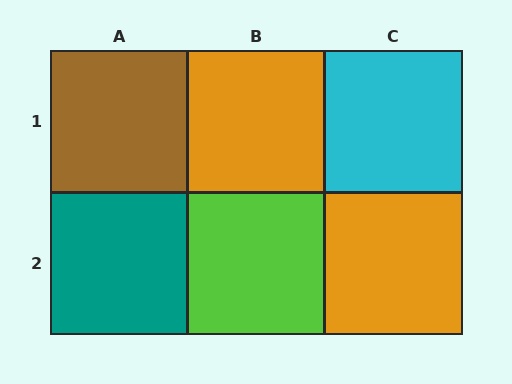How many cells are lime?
1 cell is lime.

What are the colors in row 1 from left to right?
Brown, orange, cyan.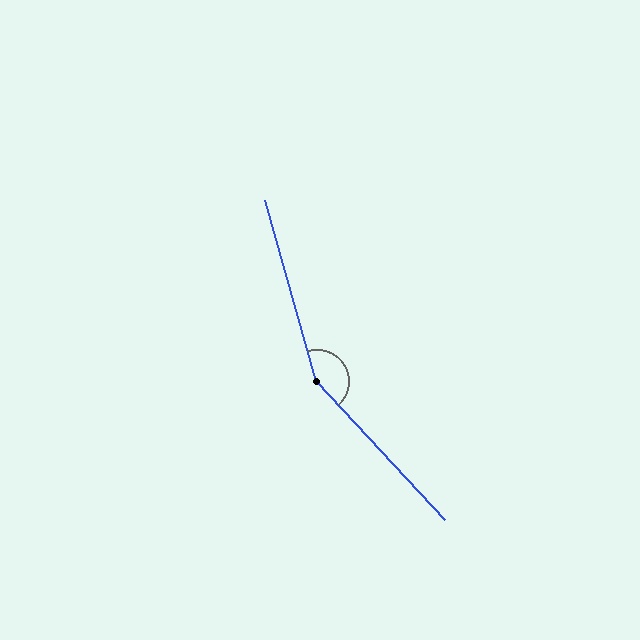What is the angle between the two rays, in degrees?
Approximately 153 degrees.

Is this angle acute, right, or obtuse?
It is obtuse.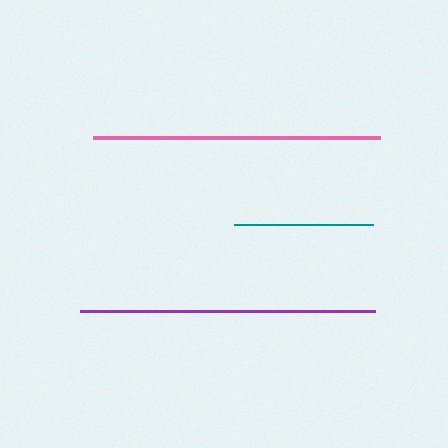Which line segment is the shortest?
The teal line is the shortest at approximately 139 pixels.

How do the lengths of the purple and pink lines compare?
The purple and pink lines are approximately the same length.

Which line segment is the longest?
The purple line is the longest at approximately 295 pixels.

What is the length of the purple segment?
The purple segment is approximately 295 pixels long.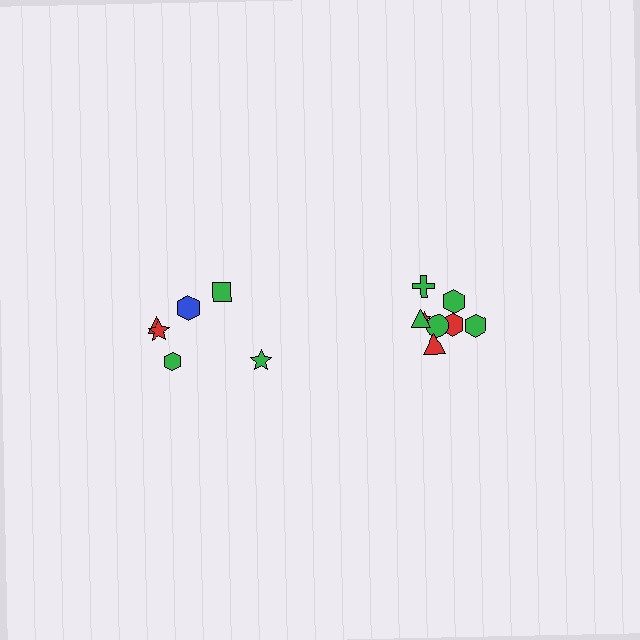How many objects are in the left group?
There are 6 objects.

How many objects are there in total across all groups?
There are 14 objects.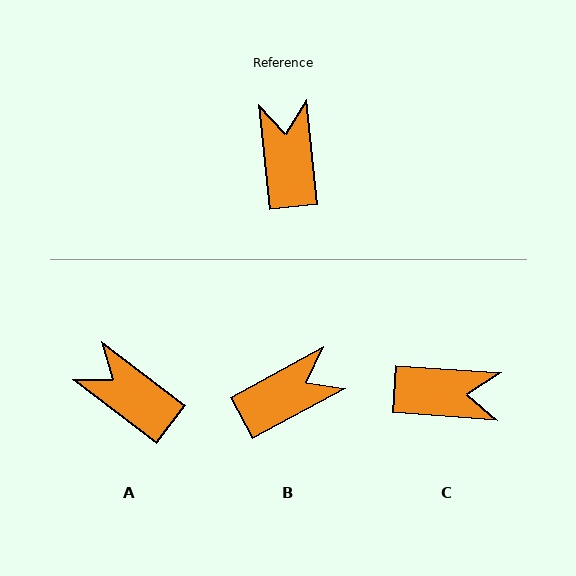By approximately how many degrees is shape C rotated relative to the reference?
Approximately 100 degrees clockwise.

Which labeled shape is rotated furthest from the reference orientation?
C, about 100 degrees away.